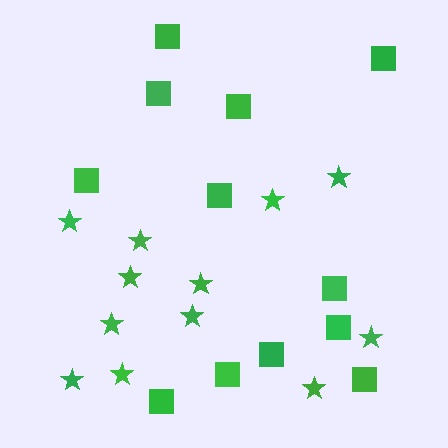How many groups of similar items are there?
There are 2 groups: one group of squares (12) and one group of stars (12).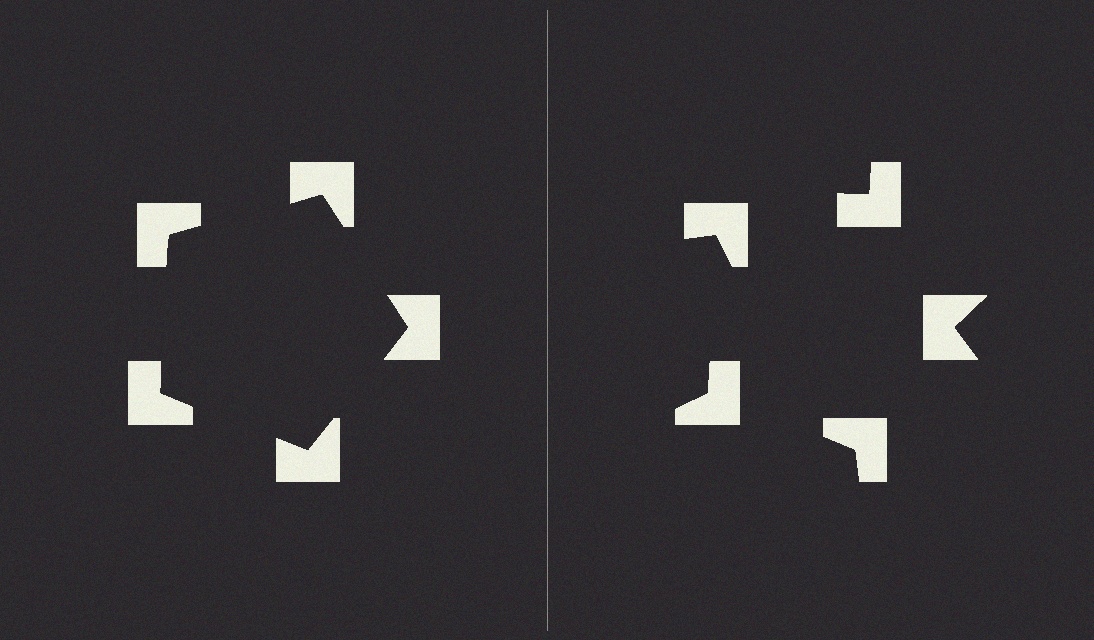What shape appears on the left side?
An illusory pentagon.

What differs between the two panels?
The notched squares are positioned identically on both sides; only the wedge orientations differ. On the left they align to a pentagon; on the right they are misaligned.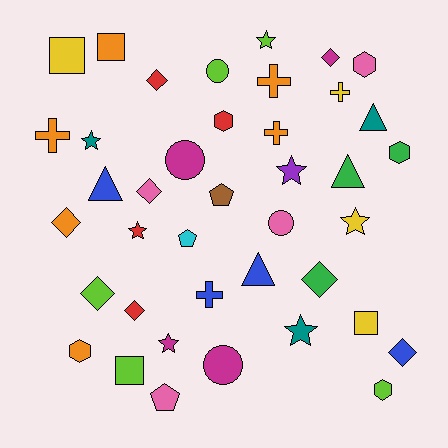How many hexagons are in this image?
There are 5 hexagons.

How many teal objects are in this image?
There are 3 teal objects.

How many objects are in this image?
There are 40 objects.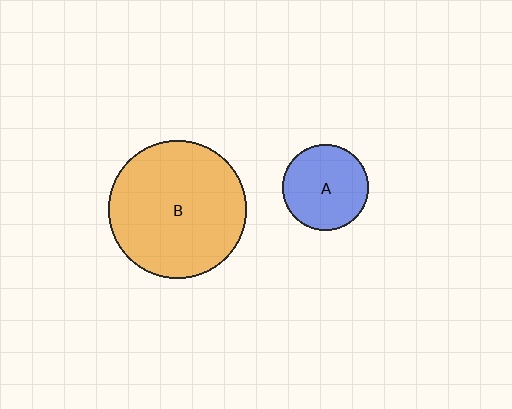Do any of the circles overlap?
No, none of the circles overlap.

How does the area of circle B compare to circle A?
Approximately 2.6 times.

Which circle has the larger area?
Circle B (orange).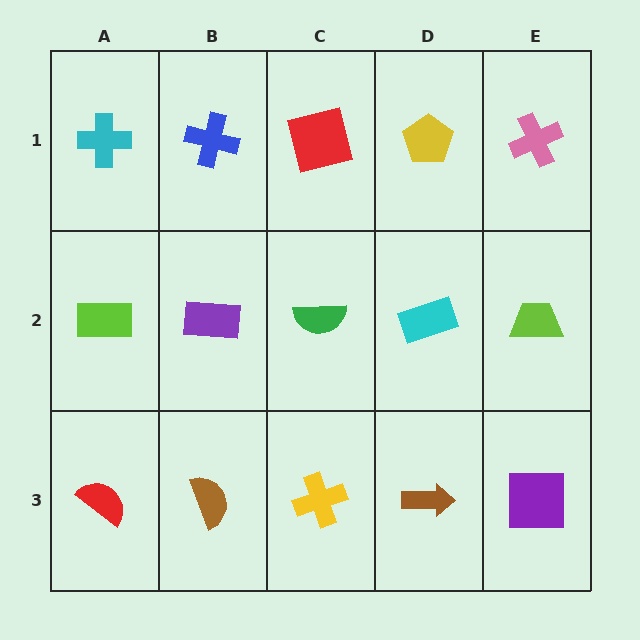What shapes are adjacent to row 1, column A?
A lime rectangle (row 2, column A), a blue cross (row 1, column B).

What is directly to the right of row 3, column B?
A yellow cross.